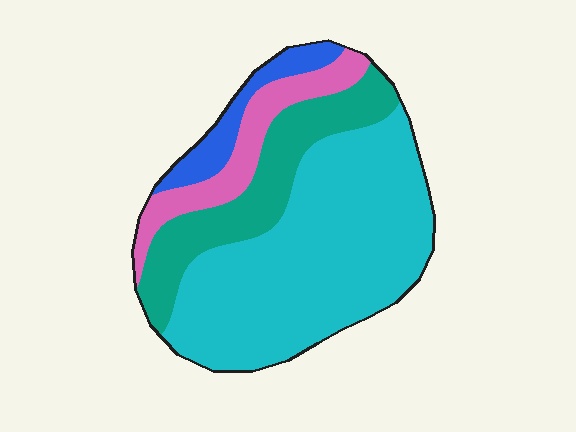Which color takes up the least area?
Blue, at roughly 10%.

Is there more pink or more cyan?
Cyan.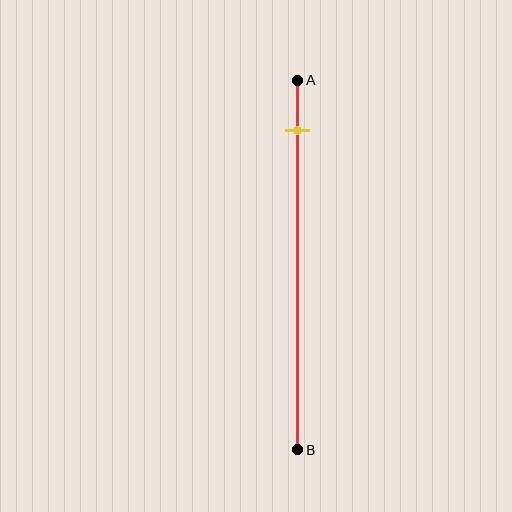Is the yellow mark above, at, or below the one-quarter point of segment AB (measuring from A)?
The yellow mark is above the one-quarter point of segment AB.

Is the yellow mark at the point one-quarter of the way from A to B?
No, the mark is at about 15% from A, not at the 25% one-quarter point.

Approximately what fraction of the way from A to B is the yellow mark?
The yellow mark is approximately 15% of the way from A to B.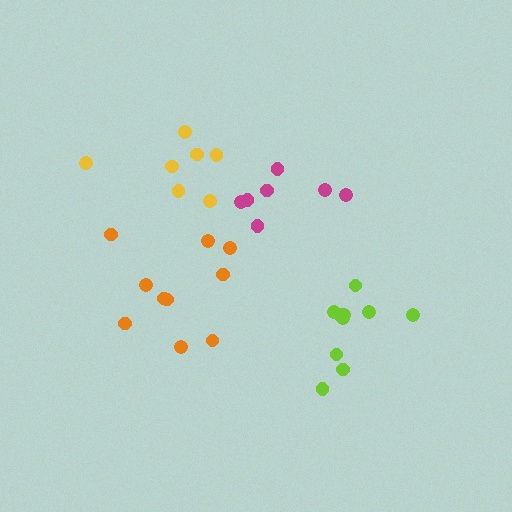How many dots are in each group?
Group 1: 10 dots, Group 2: 7 dots, Group 3: 10 dots, Group 4: 7 dots (34 total).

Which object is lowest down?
The lime cluster is bottommost.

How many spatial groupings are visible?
There are 4 spatial groupings.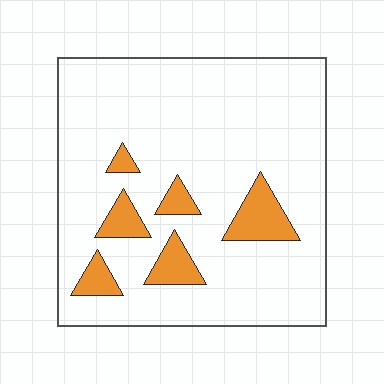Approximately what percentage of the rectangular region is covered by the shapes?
Approximately 10%.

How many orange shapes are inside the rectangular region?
6.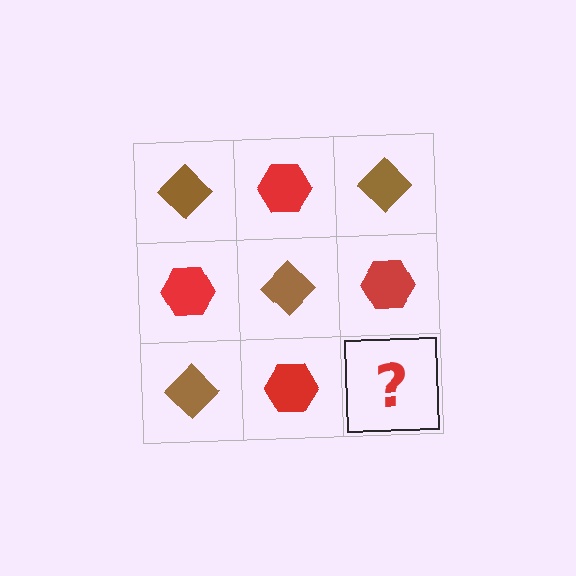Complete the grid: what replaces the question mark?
The question mark should be replaced with a brown diamond.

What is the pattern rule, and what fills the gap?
The rule is that it alternates brown diamond and red hexagon in a checkerboard pattern. The gap should be filled with a brown diamond.